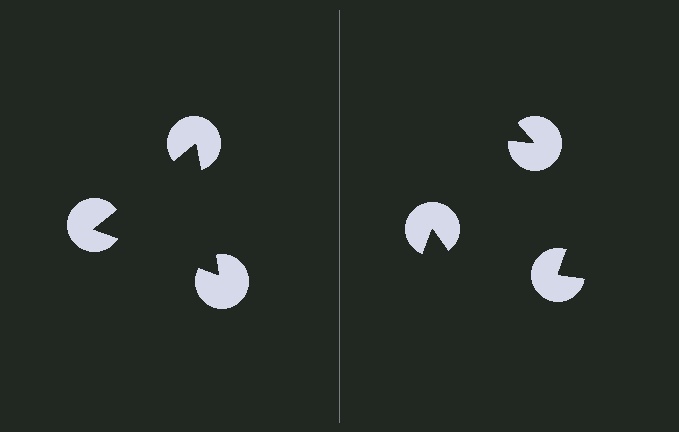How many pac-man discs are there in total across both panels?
6 — 3 on each side.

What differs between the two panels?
The pac-man discs are positioned identically on both sides; only the wedge orientations differ. On the left they align to a triangle; on the right they are misaligned.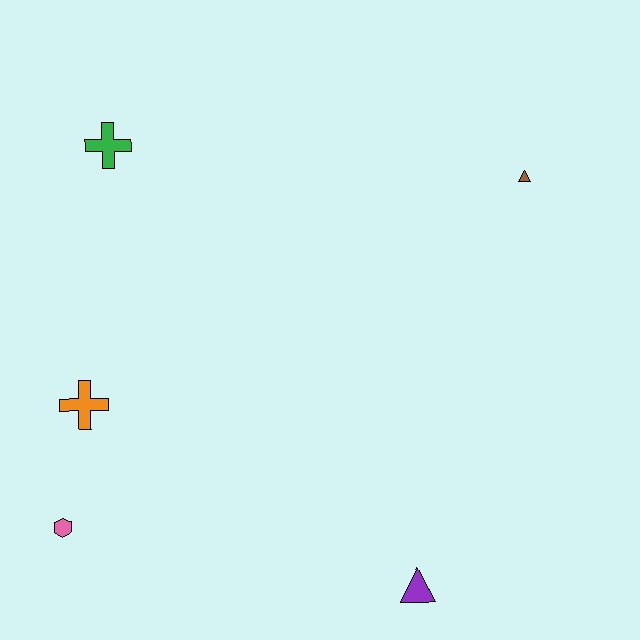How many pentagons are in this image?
There are no pentagons.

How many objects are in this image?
There are 5 objects.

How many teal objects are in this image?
There are no teal objects.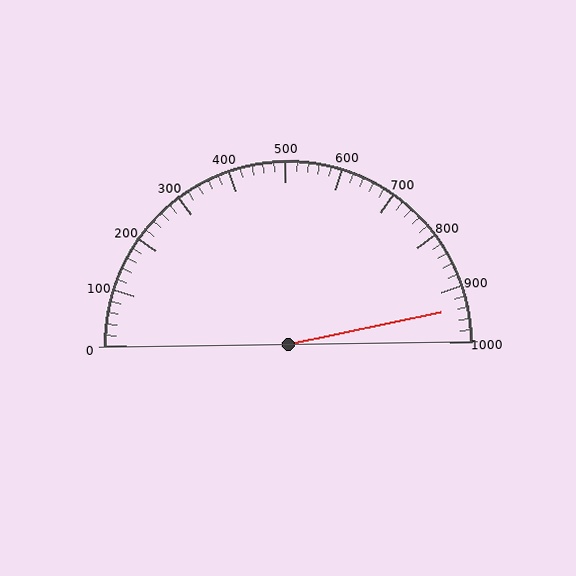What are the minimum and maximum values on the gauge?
The gauge ranges from 0 to 1000.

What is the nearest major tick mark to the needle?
The nearest major tick mark is 900.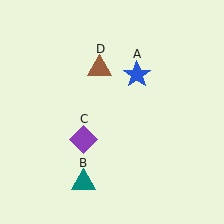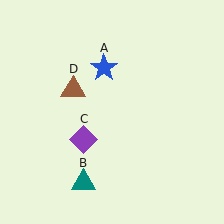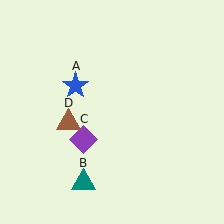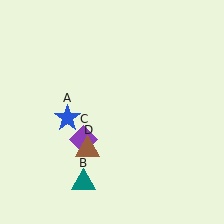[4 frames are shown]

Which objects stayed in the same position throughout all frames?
Teal triangle (object B) and purple diamond (object C) remained stationary.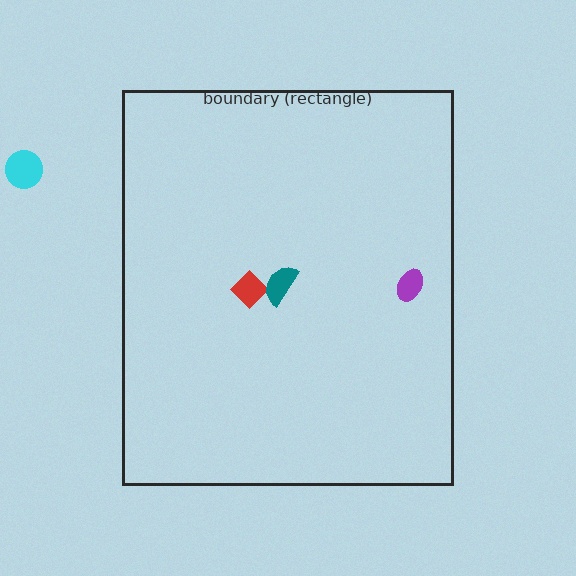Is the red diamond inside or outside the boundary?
Inside.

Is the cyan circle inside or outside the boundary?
Outside.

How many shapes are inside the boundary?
3 inside, 1 outside.